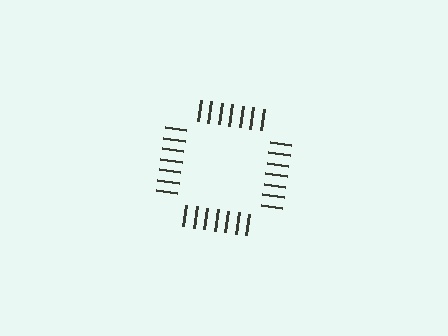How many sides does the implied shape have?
4 sides — the line-ends trace a square.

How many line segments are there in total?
28 — 7 along each of the 4 edges.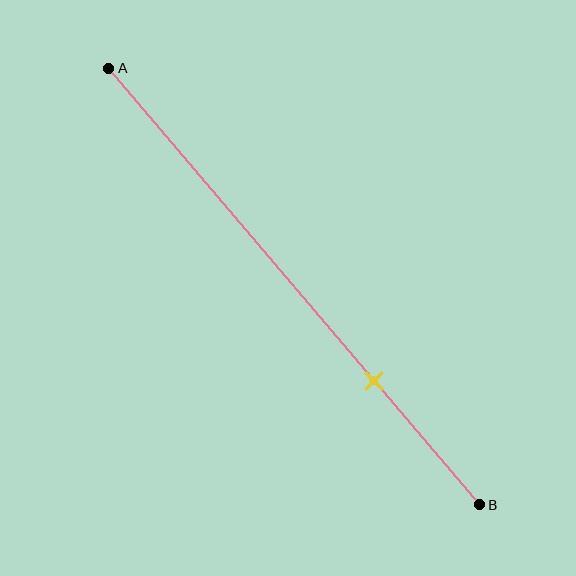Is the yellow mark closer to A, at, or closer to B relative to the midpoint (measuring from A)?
The yellow mark is closer to point B than the midpoint of segment AB.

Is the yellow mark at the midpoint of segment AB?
No, the mark is at about 70% from A, not at the 50% midpoint.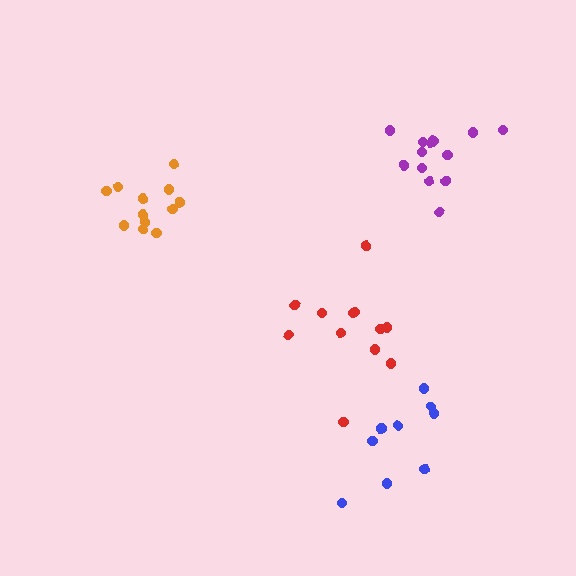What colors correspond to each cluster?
The clusters are colored: red, blue, purple, orange.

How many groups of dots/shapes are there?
There are 4 groups.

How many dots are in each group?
Group 1: 12 dots, Group 2: 9 dots, Group 3: 13 dots, Group 4: 12 dots (46 total).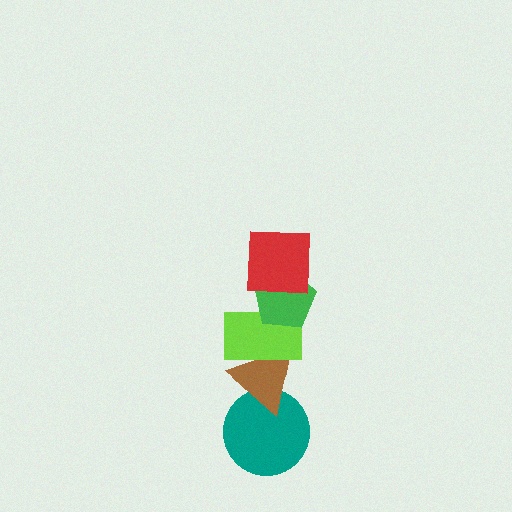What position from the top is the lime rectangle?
The lime rectangle is 3rd from the top.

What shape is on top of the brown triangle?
The lime rectangle is on top of the brown triangle.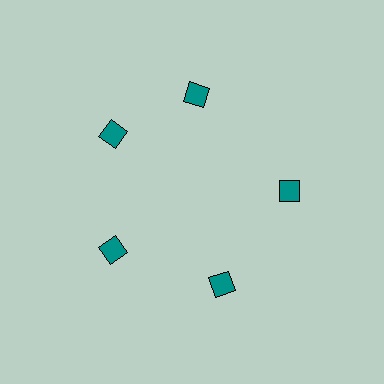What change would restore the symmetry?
The symmetry would be restored by rotating it back into even spacing with its neighbors so that all 5 diamonds sit at equal angles and equal distance from the center.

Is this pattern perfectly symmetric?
No. The 5 teal diamonds are arranged in a ring, but one element near the 1 o'clock position is rotated out of alignment along the ring, breaking the 5-fold rotational symmetry.